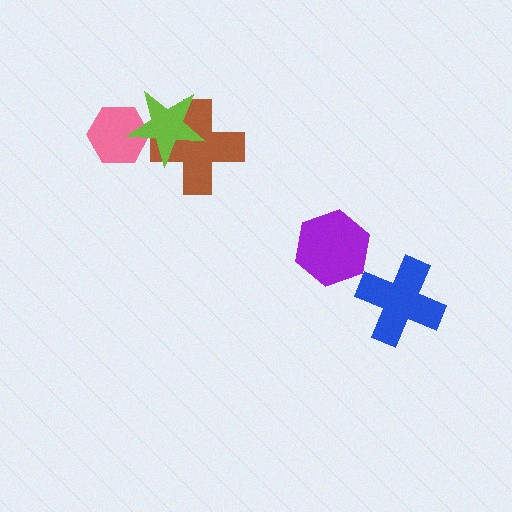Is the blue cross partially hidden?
No, no other shape covers it.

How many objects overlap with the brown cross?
1 object overlaps with the brown cross.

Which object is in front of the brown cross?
The lime star is in front of the brown cross.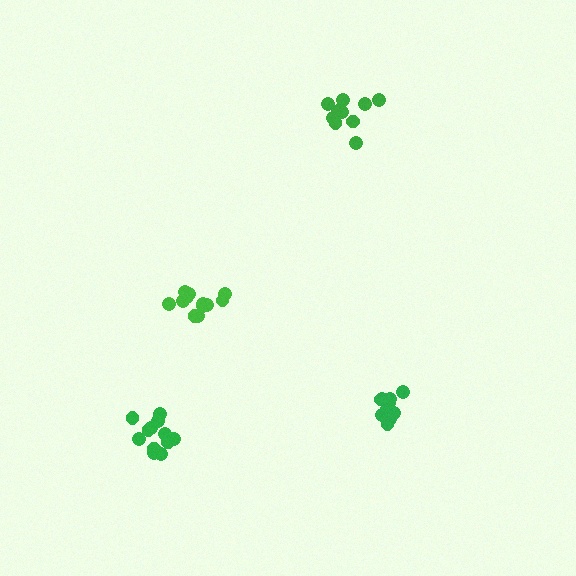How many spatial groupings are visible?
There are 4 spatial groupings.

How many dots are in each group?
Group 1: 13 dots, Group 2: 12 dots, Group 3: 10 dots, Group 4: 12 dots (47 total).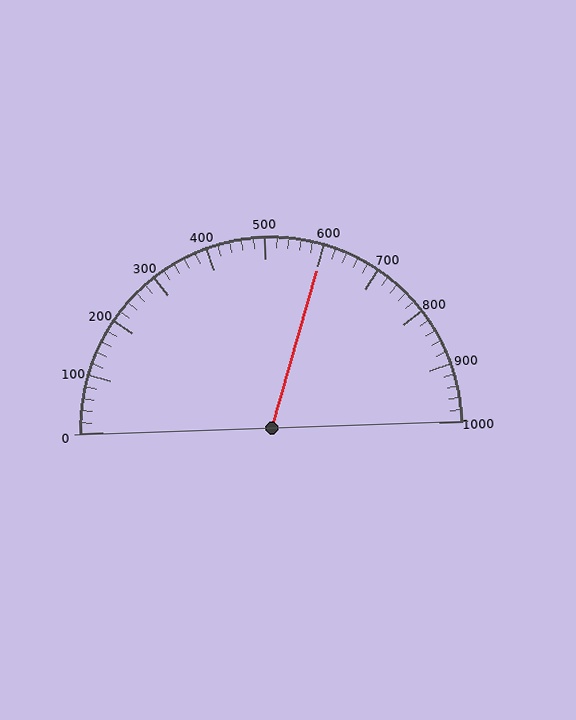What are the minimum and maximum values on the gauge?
The gauge ranges from 0 to 1000.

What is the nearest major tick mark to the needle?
The nearest major tick mark is 600.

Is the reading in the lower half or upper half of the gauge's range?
The reading is in the upper half of the range (0 to 1000).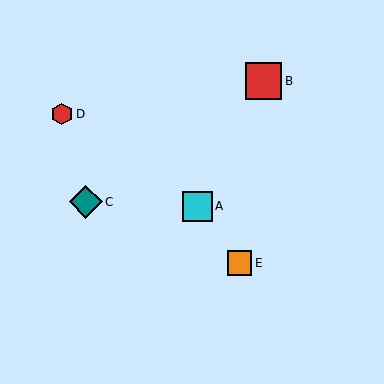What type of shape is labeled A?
Shape A is a cyan square.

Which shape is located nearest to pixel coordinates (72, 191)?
The teal diamond (labeled C) at (86, 202) is nearest to that location.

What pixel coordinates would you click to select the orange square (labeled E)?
Click at (240, 263) to select the orange square E.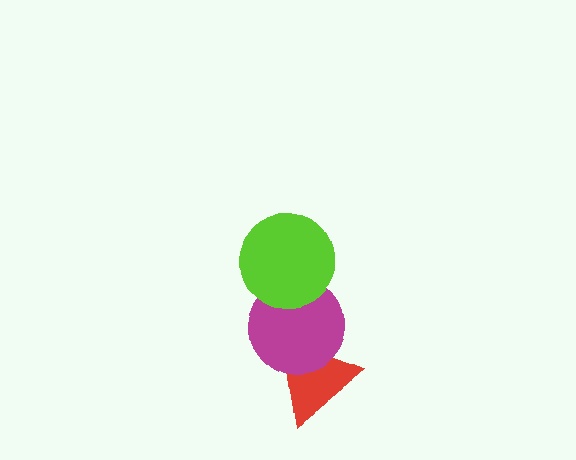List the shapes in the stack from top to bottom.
From top to bottom: the lime circle, the magenta circle, the red triangle.